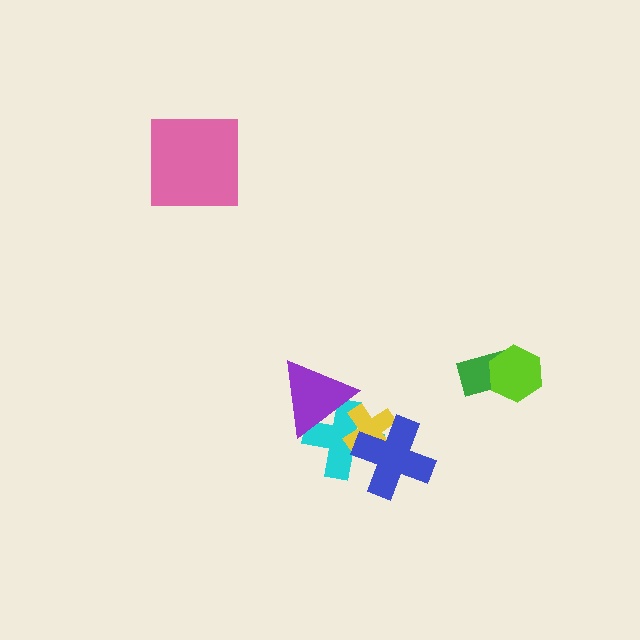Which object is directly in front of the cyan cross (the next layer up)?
The yellow cross is directly in front of the cyan cross.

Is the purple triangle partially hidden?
No, no other shape covers it.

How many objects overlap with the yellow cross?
3 objects overlap with the yellow cross.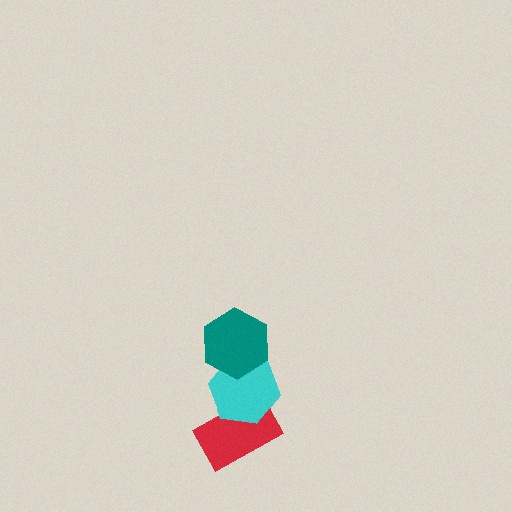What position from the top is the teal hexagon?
The teal hexagon is 1st from the top.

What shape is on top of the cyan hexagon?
The teal hexagon is on top of the cyan hexagon.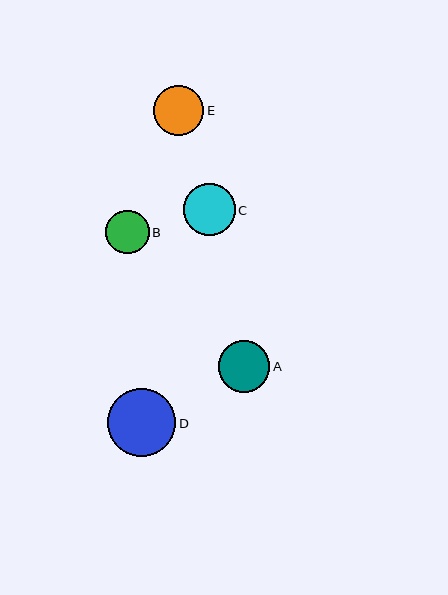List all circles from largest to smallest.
From largest to smallest: D, A, C, E, B.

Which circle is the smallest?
Circle B is the smallest with a size of approximately 43 pixels.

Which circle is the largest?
Circle D is the largest with a size of approximately 68 pixels.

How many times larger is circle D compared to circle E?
Circle D is approximately 1.3 times the size of circle E.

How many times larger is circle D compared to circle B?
Circle D is approximately 1.6 times the size of circle B.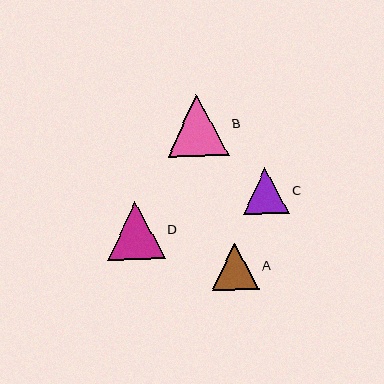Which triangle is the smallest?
Triangle C is the smallest with a size of approximately 46 pixels.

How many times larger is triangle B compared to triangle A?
Triangle B is approximately 1.3 times the size of triangle A.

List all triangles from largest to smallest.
From largest to smallest: B, D, A, C.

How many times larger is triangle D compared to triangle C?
Triangle D is approximately 1.3 times the size of triangle C.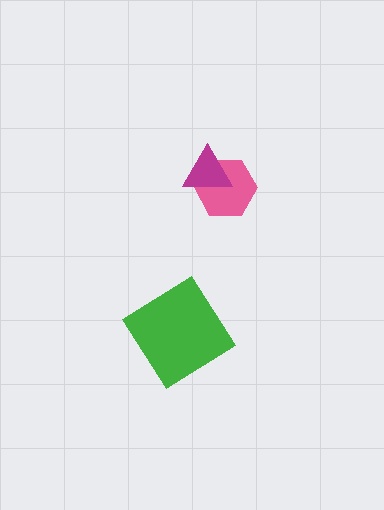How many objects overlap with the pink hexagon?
1 object overlaps with the pink hexagon.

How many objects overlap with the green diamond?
0 objects overlap with the green diamond.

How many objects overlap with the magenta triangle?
1 object overlaps with the magenta triangle.